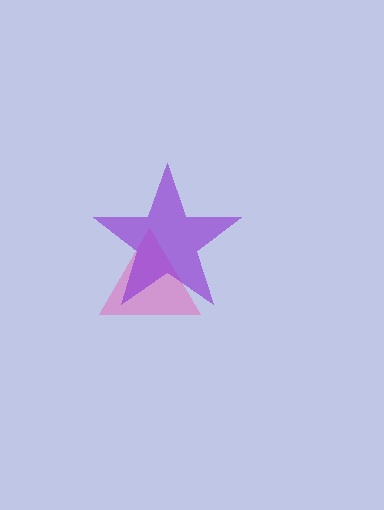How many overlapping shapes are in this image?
There are 2 overlapping shapes in the image.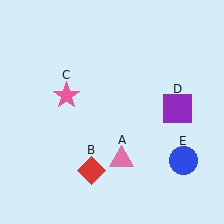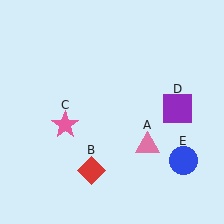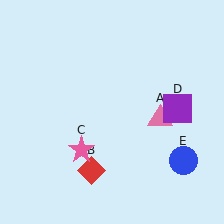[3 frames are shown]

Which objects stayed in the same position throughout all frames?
Red diamond (object B) and purple square (object D) and blue circle (object E) remained stationary.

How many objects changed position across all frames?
2 objects changed position: pink triangle (object A), pink star (object C).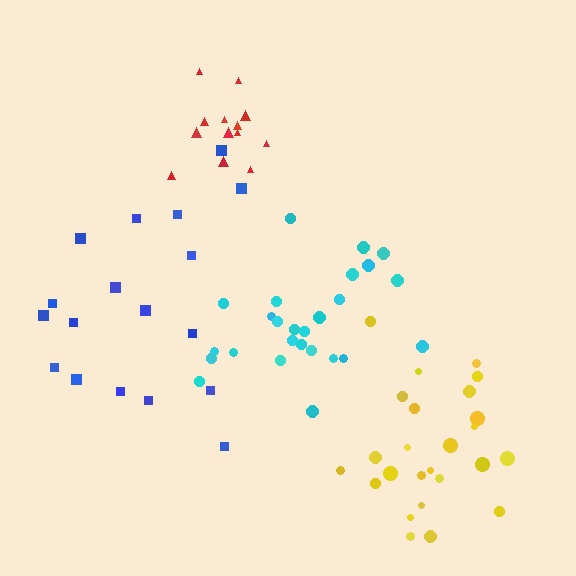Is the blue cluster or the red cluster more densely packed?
Red.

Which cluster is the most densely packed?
Red.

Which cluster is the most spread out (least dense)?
Blue.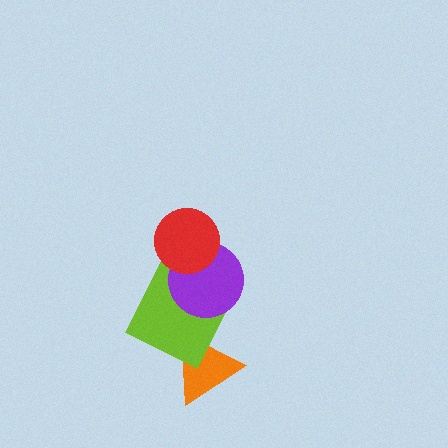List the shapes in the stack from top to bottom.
From top to bottom: the red circle, the purple circle, the lime square, the orange triangle.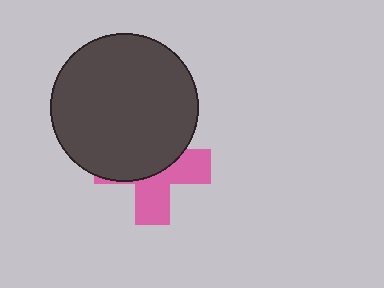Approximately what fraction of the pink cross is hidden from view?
Roughly 55% of the pink cross is hidden behind the dark gray circle.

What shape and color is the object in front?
The object in front is a dark gray circle.